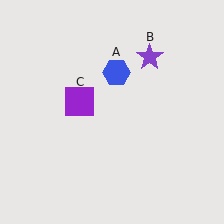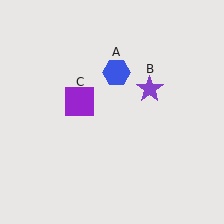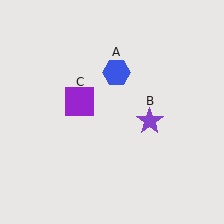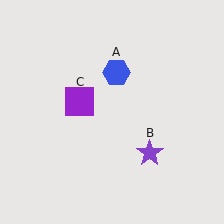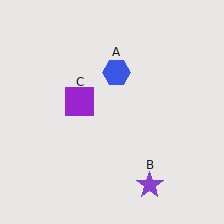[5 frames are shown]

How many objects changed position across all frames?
1 object changed position: purple star (object B).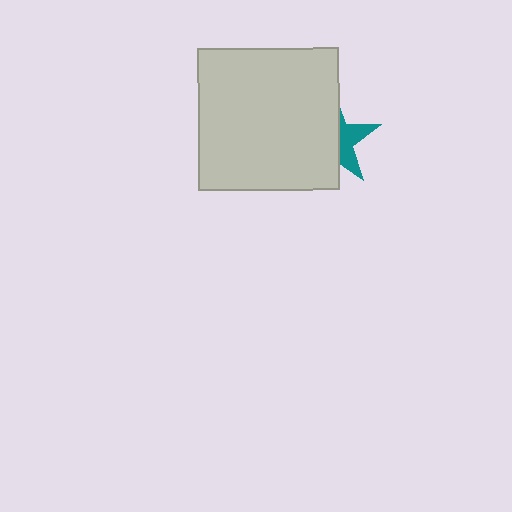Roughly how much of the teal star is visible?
A small part of it is visible (roughly 35%).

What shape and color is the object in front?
The object in front is a light gray square.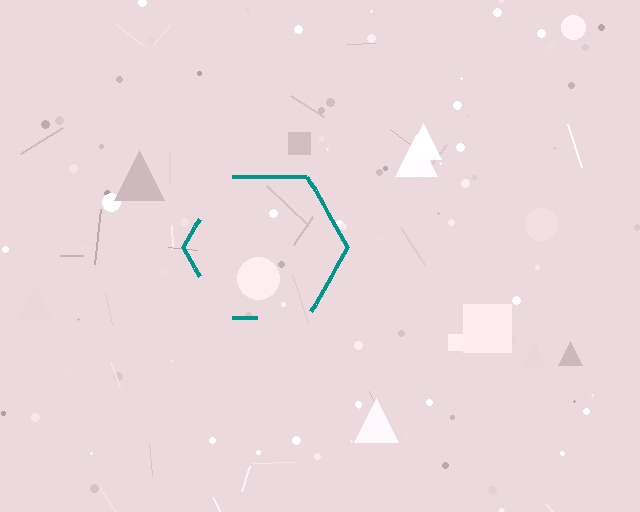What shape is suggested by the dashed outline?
The dashed outline suggests a hexagon.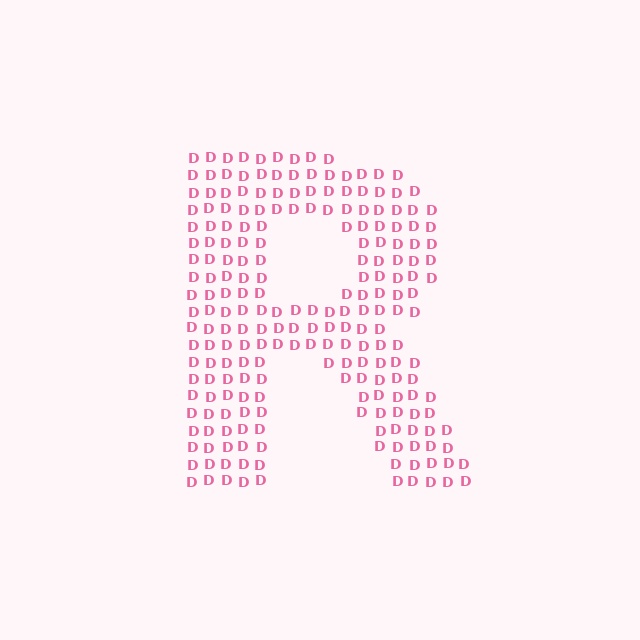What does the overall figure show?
The overall figure shows the letter R.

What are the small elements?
The small elements are letter D's.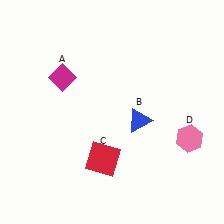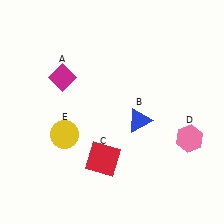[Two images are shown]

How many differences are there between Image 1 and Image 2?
There is 1 difference between the two images.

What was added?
A yellow circle (E) was added in Image 2.